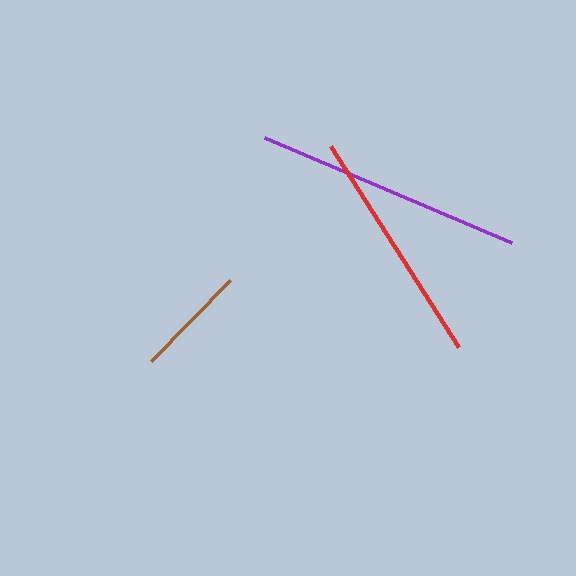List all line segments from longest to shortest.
From longest to shortest: purple, red, brown.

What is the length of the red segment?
The red segment is approximately 238 pixels long.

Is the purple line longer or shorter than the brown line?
The purple line is longer than the brown line.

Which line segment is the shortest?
The brown line is the shortest at approximately 114 pixels.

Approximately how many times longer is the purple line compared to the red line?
The purple line is approximately 1.1 times the length of the red line.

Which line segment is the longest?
The purple line is the longest at approximately 269 pixels.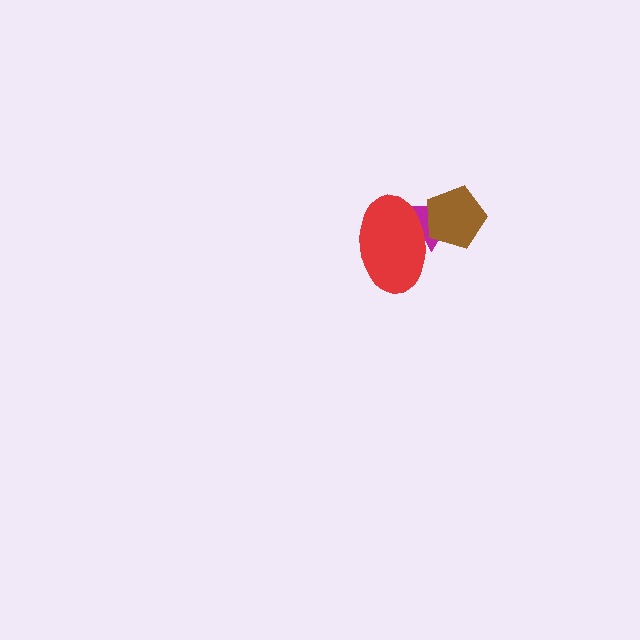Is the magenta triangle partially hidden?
Yes, it is partially covered by another shape.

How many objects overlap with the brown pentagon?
2 objects overlap with the brown pentagon.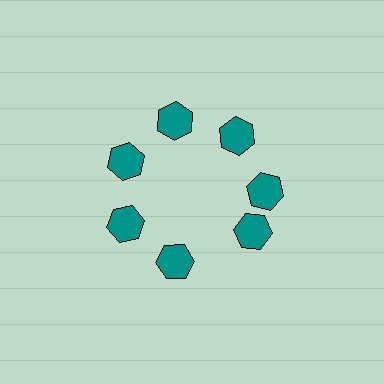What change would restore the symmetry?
The symmetry would be restored by rotating it back into even spacing with its neighbors so that all 7 hexagons sit at equal angles and equal distance from the center.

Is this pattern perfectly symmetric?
No. The 7 teal hexagons are arranged in a ring, but one element near the 5 o'clock position is rotated out of alignment along the ring, breaking the 7-fold rotational symmetry.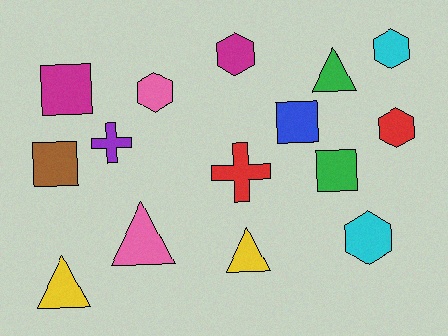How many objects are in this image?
There are 15 objects.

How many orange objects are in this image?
There are no orange objects.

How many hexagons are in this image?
There are 5 hexagons.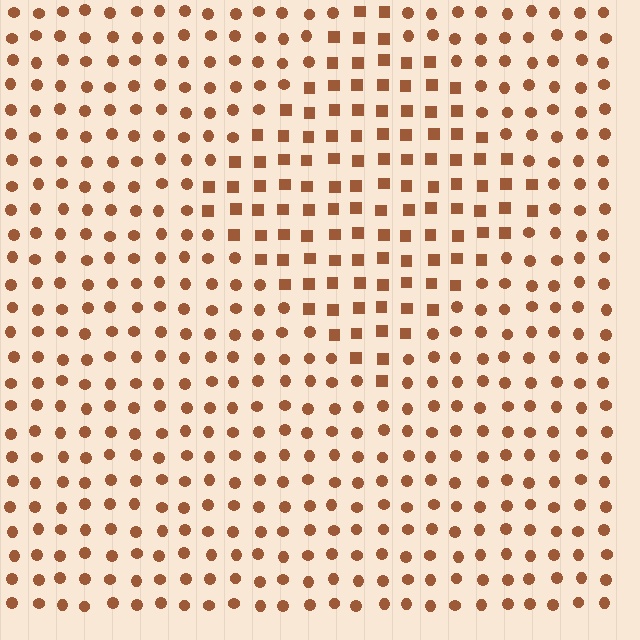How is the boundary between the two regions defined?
The boundary is defined by a change in element shape: squares inside vs. circles outside. All elements share the same color and spacing.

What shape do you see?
I see a diamond.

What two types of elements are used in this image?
The image uses squares inside the diamond region and circles outside it.